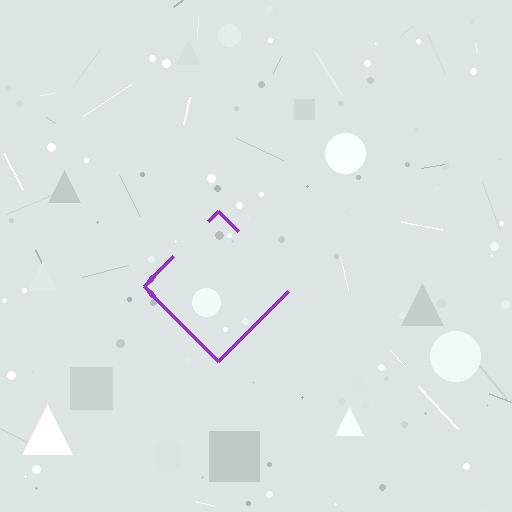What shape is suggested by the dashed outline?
The dashed outline suggests a diamond.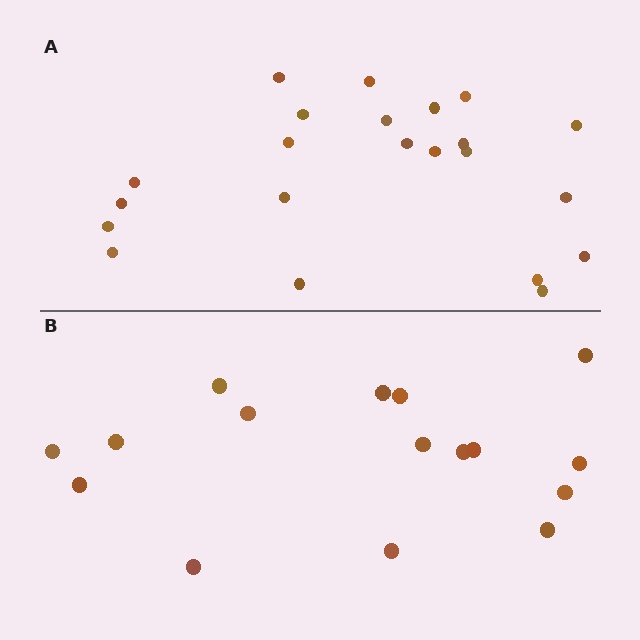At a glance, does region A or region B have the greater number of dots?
Region A (the top region) has more dots.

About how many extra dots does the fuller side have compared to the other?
Region A has about 6 more dots than region B.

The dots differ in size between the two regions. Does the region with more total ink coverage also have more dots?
No. Region B has more total ink coverage because its dots are larger, but region A actually contains more individual dots. Total area can be misleading — the number of items is what matters here.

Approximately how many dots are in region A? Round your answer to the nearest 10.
About 20 dots. (The exact count is 22, which rounds to 20.)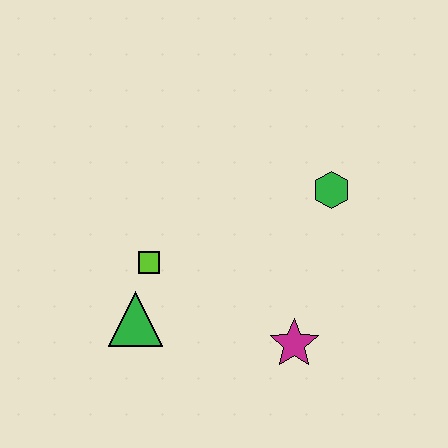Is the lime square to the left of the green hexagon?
Yes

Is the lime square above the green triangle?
Yes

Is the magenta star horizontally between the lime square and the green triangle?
No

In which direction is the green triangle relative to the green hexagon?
The green triangle is to the left of the green hexagon.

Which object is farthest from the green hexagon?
The green triangle is farthest from the green hexagon.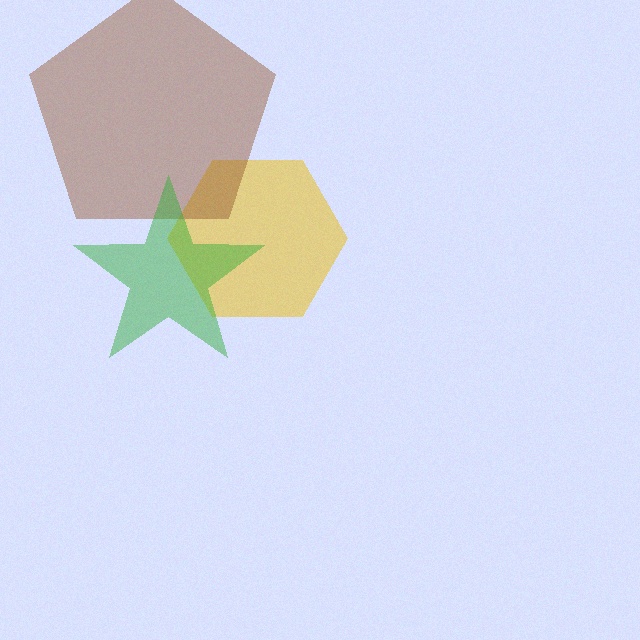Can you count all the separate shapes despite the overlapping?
Yes, there are 3 separate shapes.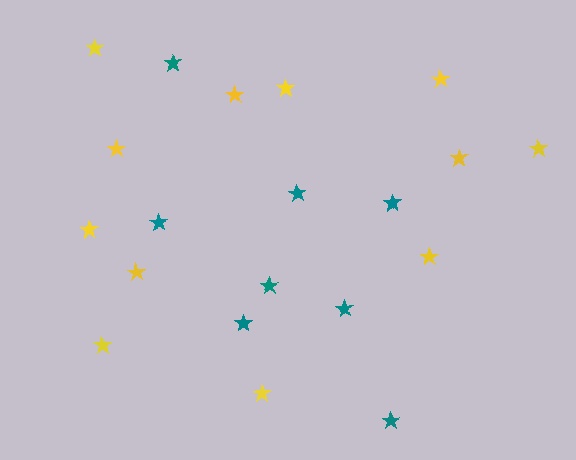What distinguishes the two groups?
There are 2 groups: one group of teal stars (8) and one group of yellow stars (12).